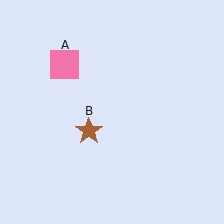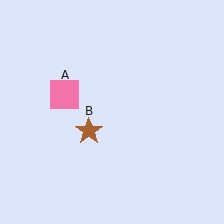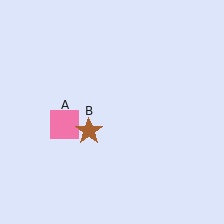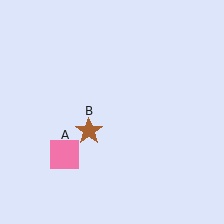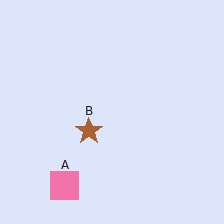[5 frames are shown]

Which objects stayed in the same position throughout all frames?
Brown star (object B) remained stationary.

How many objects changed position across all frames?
1 object changed position: pink square (object A).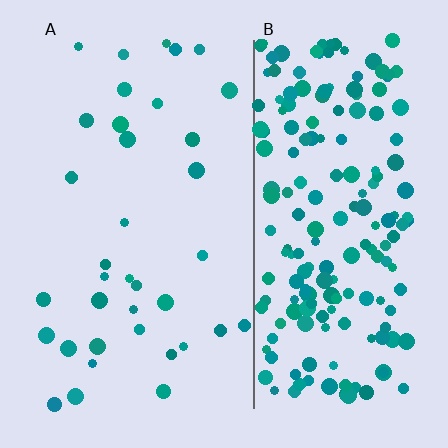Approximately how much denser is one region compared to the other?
Approximately 5.5× — region B over region A.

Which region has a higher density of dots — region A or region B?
B (the right).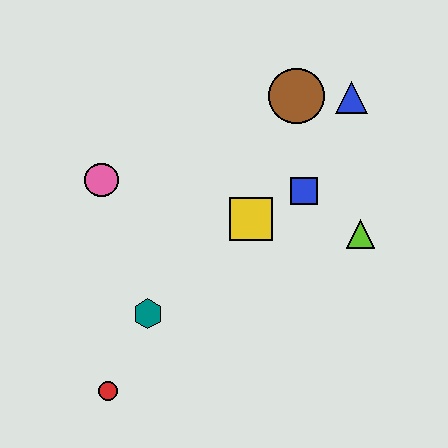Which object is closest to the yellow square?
The blue square is closest to the yellow square.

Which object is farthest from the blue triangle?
The red circle is farthest from the blue triangle.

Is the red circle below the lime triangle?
Yes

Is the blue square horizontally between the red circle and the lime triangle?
Yes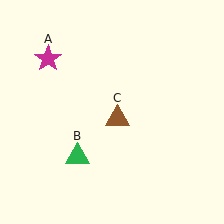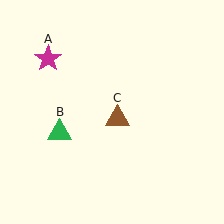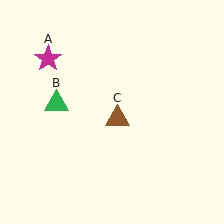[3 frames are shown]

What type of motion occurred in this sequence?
The green triangle (object B) rotated clockwise around the center of the scene.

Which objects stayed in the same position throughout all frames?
Magenta star (object A) and brown triangle (object C) remained stationary.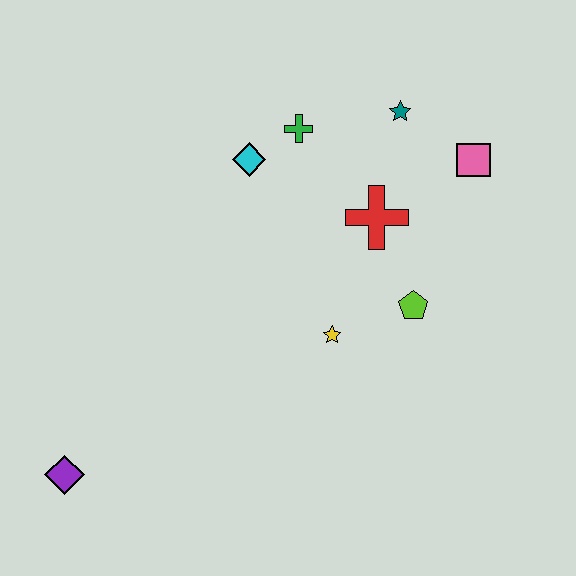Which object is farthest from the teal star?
The purple diamond is farthest from the teal star.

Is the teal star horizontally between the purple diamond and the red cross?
No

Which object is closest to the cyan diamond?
The green cross is closest to the cyan diamond.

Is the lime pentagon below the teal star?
Yes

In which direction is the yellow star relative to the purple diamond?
The yellow star is to the right of the purple diamond.